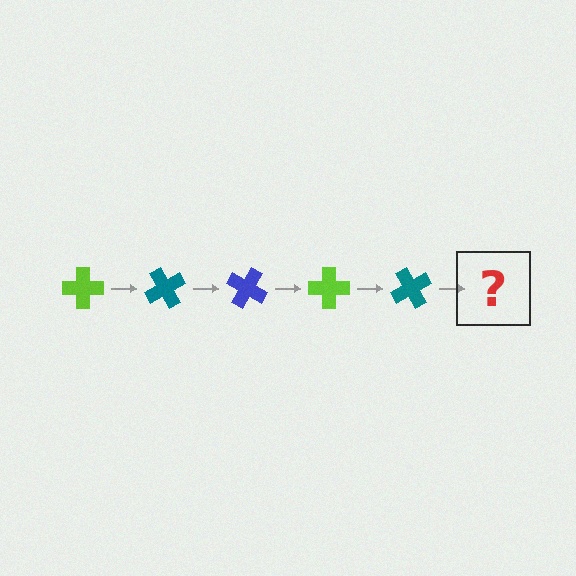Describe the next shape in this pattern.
It should be a blue cross, rotated 300 degrees from the start.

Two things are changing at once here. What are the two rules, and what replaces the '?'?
The two rules are that it rotates 60 degrees each step and the color cycles through lime, teal, and blue. The '?' should be a blue cross, rotated 300 degrees from the start.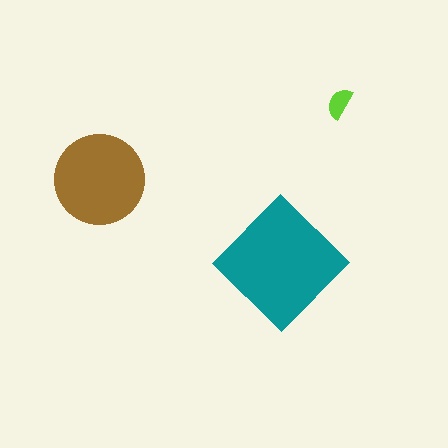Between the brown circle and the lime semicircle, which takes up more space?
The brown circle.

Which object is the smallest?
The lime semicircle.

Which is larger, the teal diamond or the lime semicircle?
The teal diamond.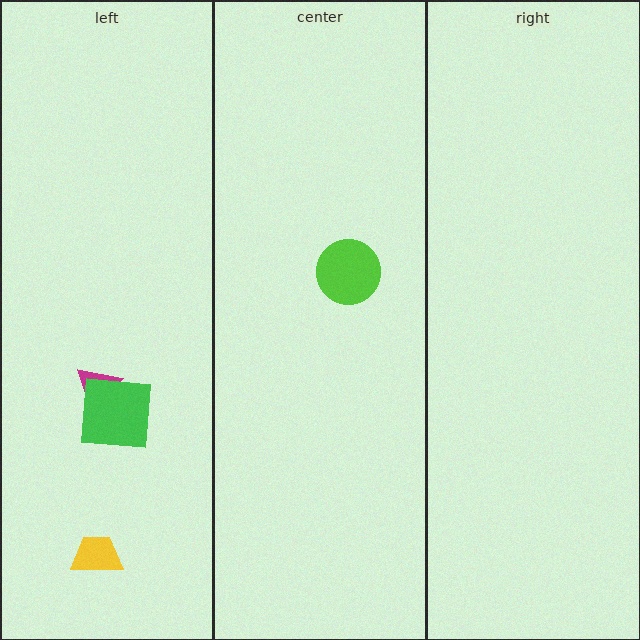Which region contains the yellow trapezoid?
The left region.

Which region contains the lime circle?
The center region.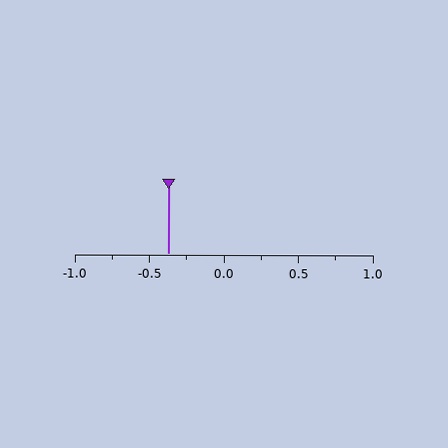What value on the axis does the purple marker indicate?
The marker indicates approximately -0.38.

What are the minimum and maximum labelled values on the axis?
The axis runs from -1.0 to 1.0.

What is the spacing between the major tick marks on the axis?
The major ticks are spaced 0.5 apart.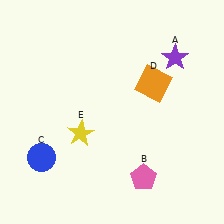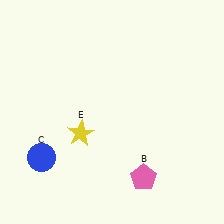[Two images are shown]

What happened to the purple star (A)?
The purple star (A) was removed in Image 2. It was in the top-right area of Image 1.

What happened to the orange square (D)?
The orange square (D) was removed in Image 2. It was in the top-right area of Image 1.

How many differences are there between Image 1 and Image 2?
There are 2 differences between the two images.